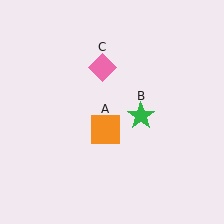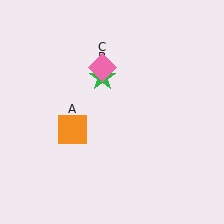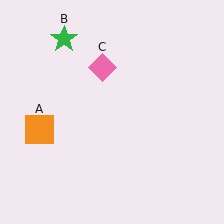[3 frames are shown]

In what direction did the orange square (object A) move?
The orange square (object A) moved left.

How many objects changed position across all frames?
2 objects changed position: orange square (object A), green star (object B).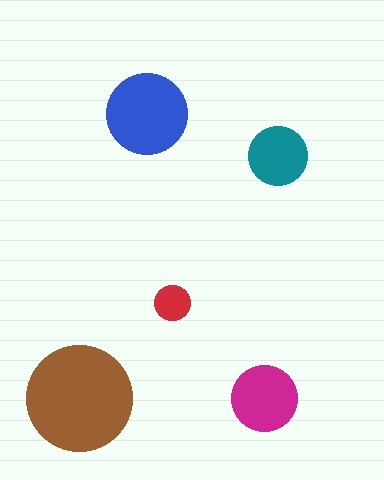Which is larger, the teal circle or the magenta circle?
The magenta one.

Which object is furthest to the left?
The brown circle is leftmost.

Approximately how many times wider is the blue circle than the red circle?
About 2.5 times wider.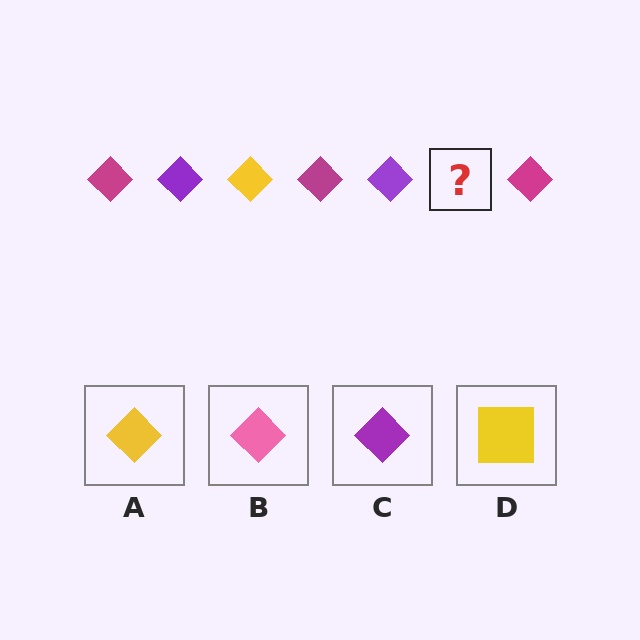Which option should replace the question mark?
Option A.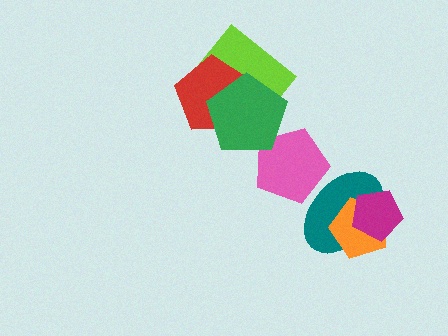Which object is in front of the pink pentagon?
The green pentagon is in front of the pink pentagon.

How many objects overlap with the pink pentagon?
2 objects overlap with the pink pentagon.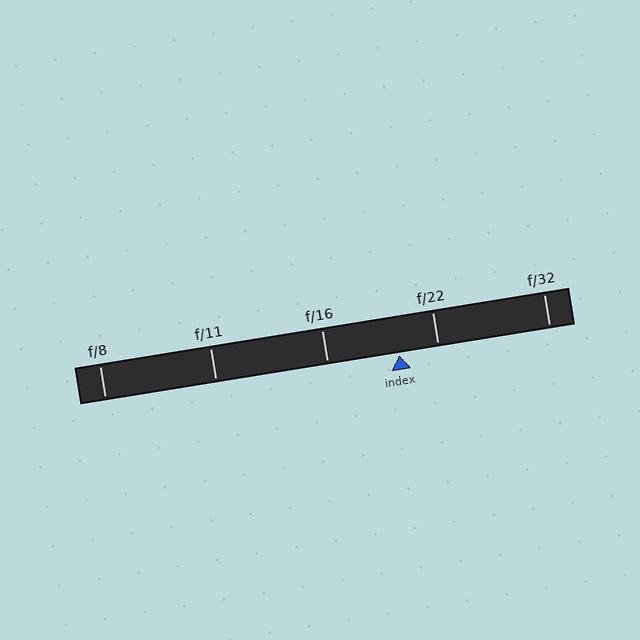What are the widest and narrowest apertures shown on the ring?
The widest aperture shown is f/8 and the narrowest is f/32.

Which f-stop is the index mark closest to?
The index mark is closest to f/22.